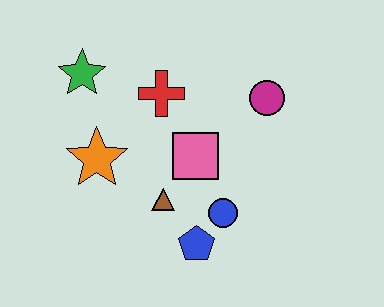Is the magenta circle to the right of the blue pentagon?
Yes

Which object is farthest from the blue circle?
The green star is farthest from the blue circle.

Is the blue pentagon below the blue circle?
Yes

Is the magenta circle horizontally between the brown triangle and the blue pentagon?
No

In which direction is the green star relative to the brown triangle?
The green star is above the brown triangle.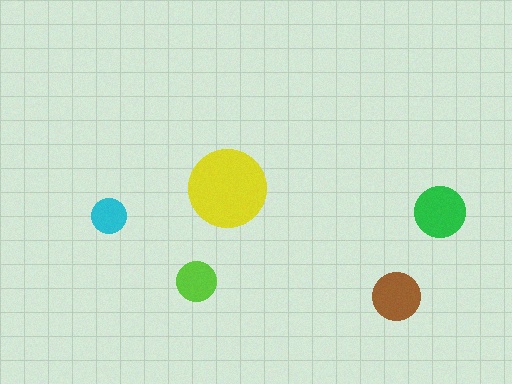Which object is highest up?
The yellow circle is topmost.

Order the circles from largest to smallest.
the yellow one, the green one, the brown one, the lime one, the cyan one.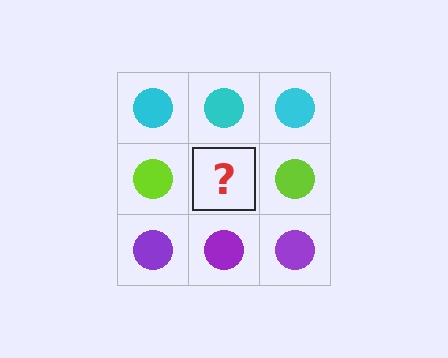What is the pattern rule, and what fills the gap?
The rule is that each row has a consistent color. The gap should be filled with a lime circle.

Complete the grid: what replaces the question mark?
The question mark should be replaced with a lime circle.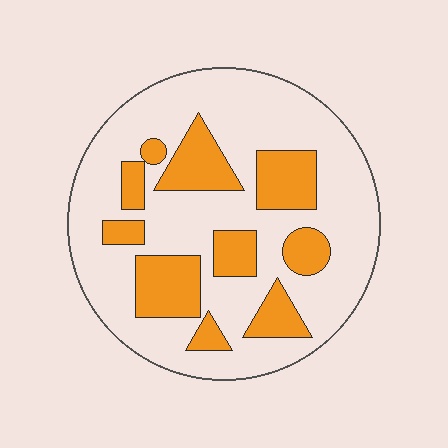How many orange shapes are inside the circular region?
10.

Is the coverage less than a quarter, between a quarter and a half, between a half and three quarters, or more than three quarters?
Between a quarter and a half.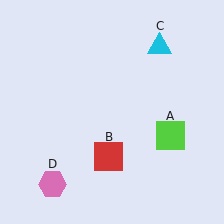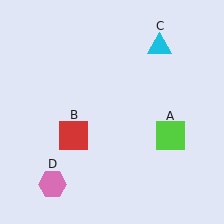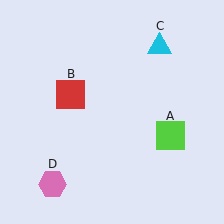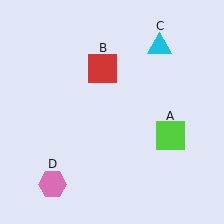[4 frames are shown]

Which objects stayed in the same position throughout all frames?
Lime square (object A) and cyan triangle (object C) and pink hexagon (object D) remained stationary.